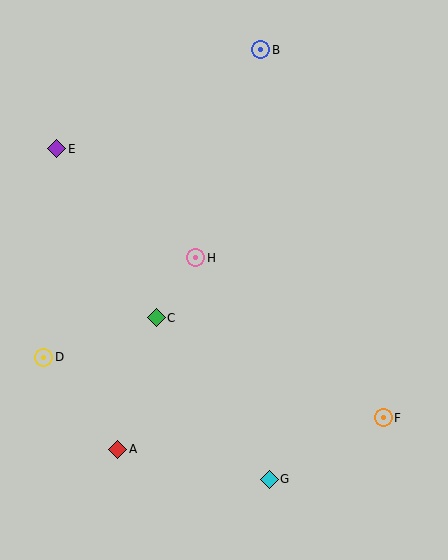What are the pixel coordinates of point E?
Point E is at (57, 149).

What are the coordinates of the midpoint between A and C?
The midpoint between A and C is at (137, 384).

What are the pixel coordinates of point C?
Point C is at (156, 318).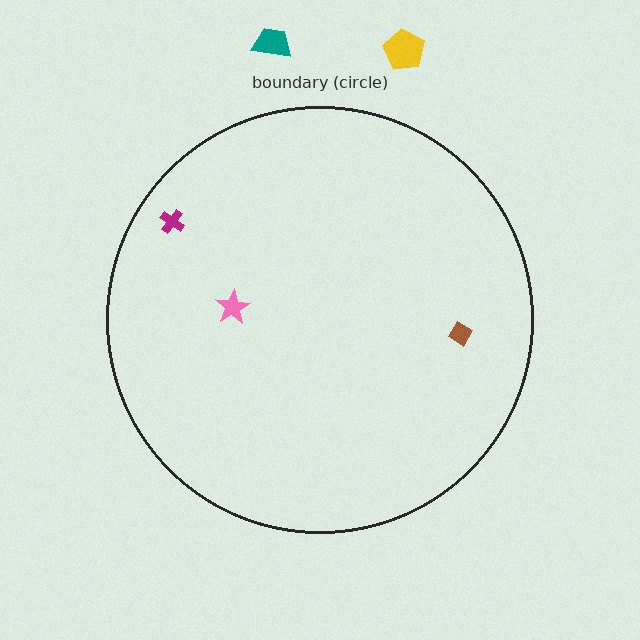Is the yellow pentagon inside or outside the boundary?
Outside.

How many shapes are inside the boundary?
3 inside, 2 outside.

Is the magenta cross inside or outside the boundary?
Inside.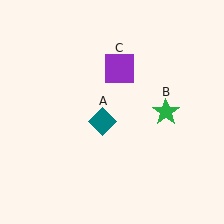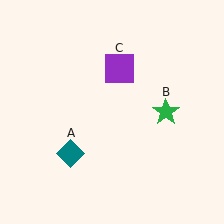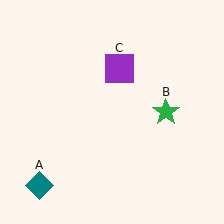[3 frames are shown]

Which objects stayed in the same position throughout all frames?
Green star (object B) and purple square (object C) remained stationary.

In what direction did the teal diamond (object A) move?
The teal diamond (object A) moved down and to the left.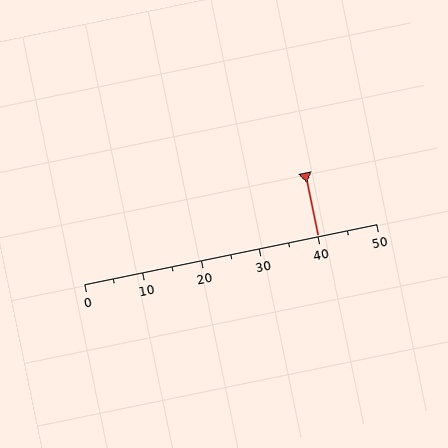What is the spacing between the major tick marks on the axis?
The major ticks are spaced 10 apart.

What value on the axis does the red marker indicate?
The marker indicates approximately 40.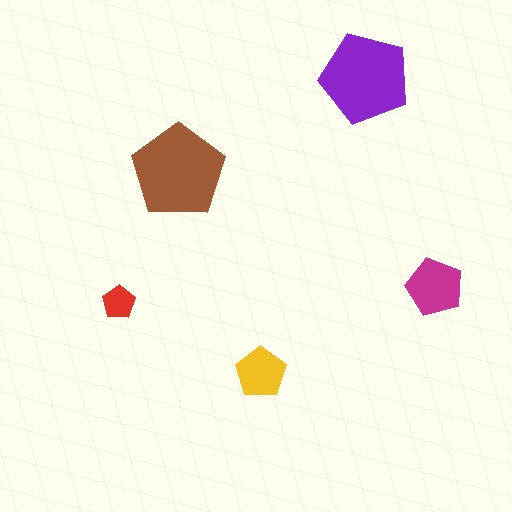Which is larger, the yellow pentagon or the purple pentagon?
The purple one.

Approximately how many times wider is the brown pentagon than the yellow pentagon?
About 2 times wider.